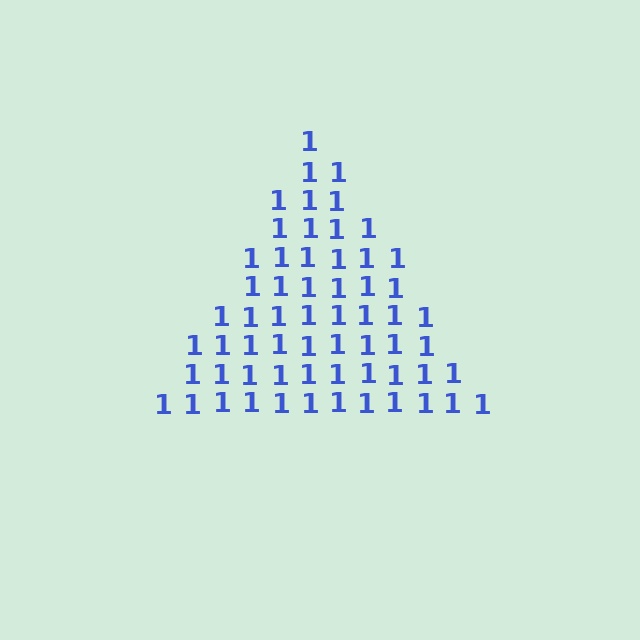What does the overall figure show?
The overall figure shows a triangle.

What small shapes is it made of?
It is made of small digit 1's.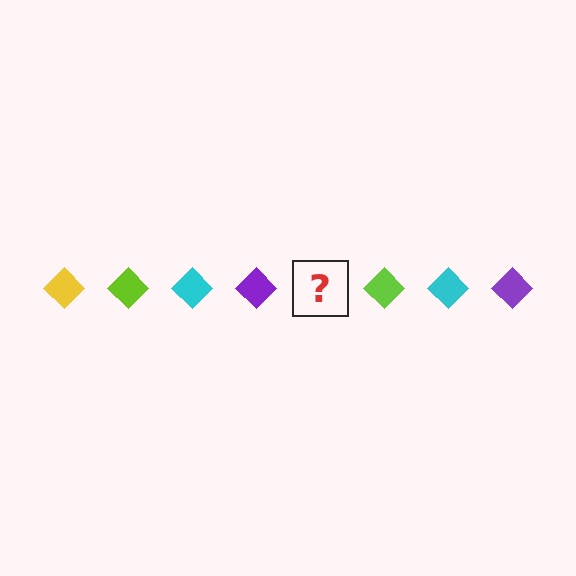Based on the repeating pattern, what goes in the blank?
The blank should be a yellow diamond.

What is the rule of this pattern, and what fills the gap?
The rule is that the pattern cycles through yellow, lime, cyan, purple diamonds. The gap should be filled with a yellow diamond.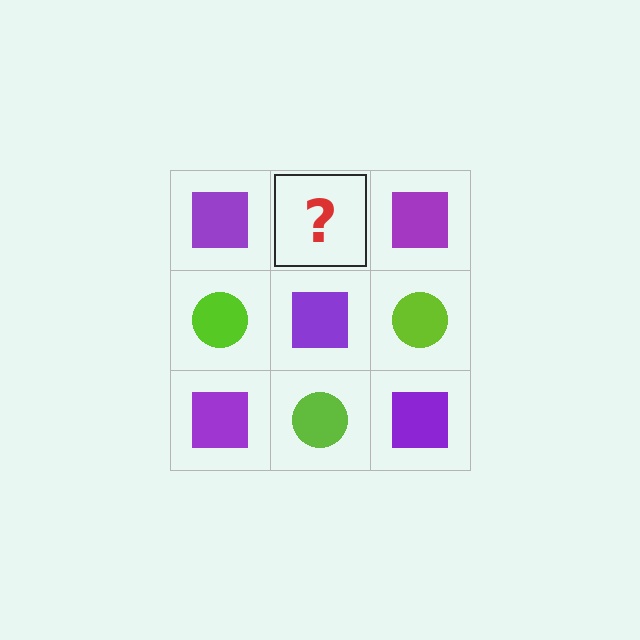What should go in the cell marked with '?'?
The missing cell should contain a lime circle.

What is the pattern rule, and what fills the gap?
The rule is that it alternates purple square and lime circle in a checkerboard pattern. The gap should be filled with a lime circle.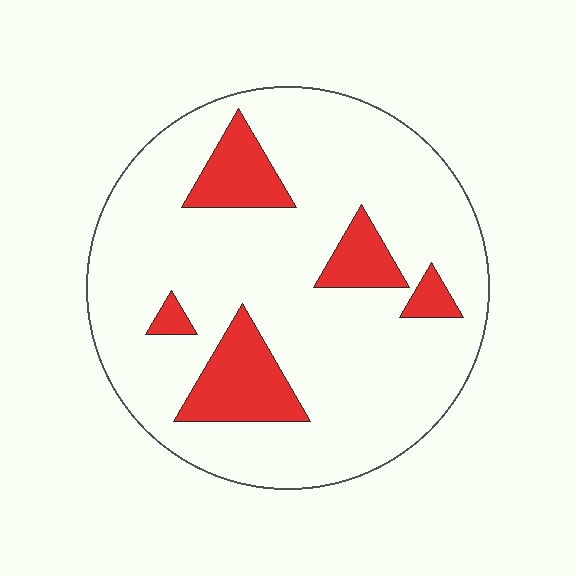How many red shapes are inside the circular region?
5.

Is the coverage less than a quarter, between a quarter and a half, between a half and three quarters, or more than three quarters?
Less than a quarter.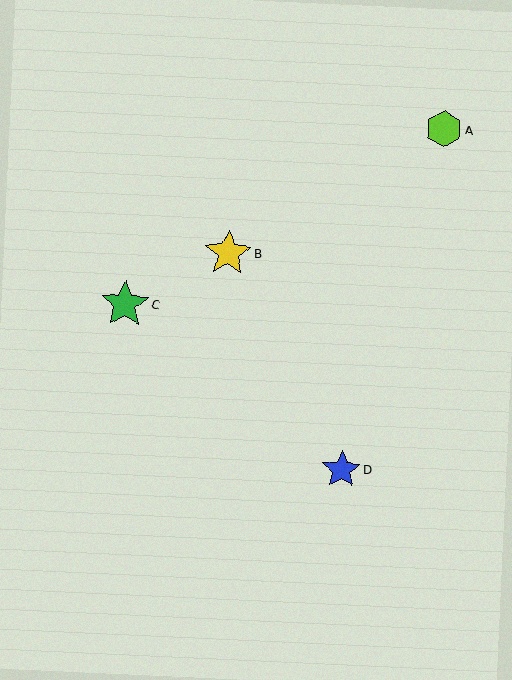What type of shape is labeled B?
Shape B is a yellow star.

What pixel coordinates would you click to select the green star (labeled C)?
Click at (125, 304) to select the green star C.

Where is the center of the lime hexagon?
The center of the lime hexagon is at (444, 129).